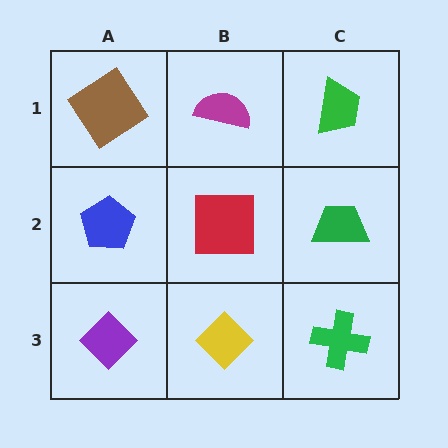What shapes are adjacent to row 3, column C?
A green trapezoid (row 2, column C), a yellow diamond (row 3, column B).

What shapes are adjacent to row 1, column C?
A green trapezoid (row 2, column C), a magenta semicircle (row 1, column B).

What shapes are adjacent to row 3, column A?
A blue pentagon (row 2, column A), a yellow diamond (row 3, column B).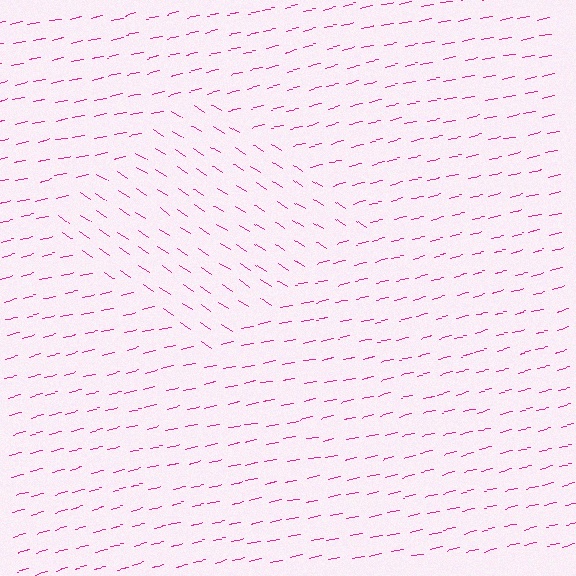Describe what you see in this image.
The image is filled with small magenta line segments. A diamond region in the image has lines oriented differently from the surrounding lines, creating a visible texture boundary.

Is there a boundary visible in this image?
Yes, there is a texture boundary formed by a change in line orientation.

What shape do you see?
I see a diamond.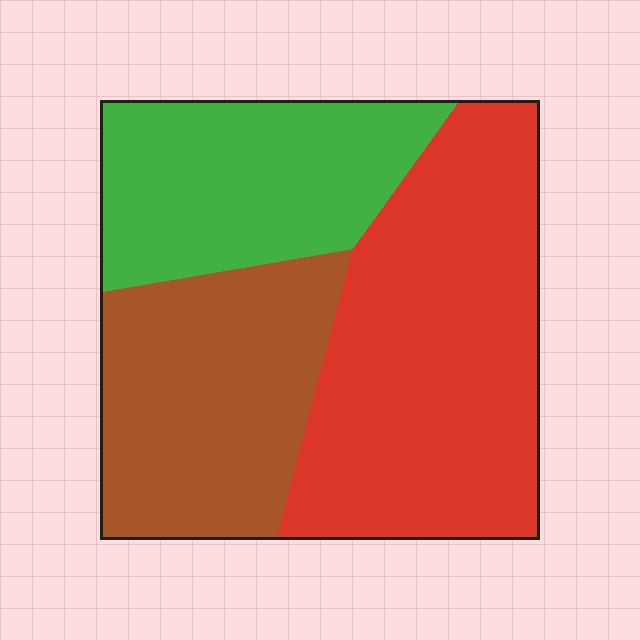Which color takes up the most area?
Red, at roughly 45%.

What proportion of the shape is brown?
Brown covers 29% of the shape.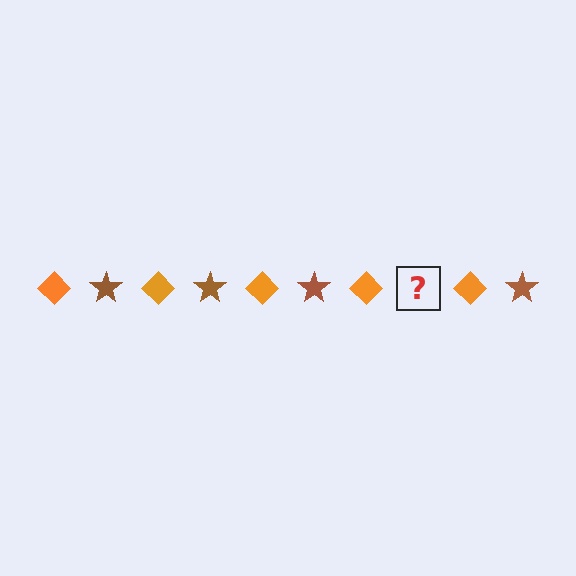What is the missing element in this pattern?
The missing element is a brown star.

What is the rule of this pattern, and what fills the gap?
The rule is that the pattern alternates between orange diamond and brown star. The gap should be filled with a brown star.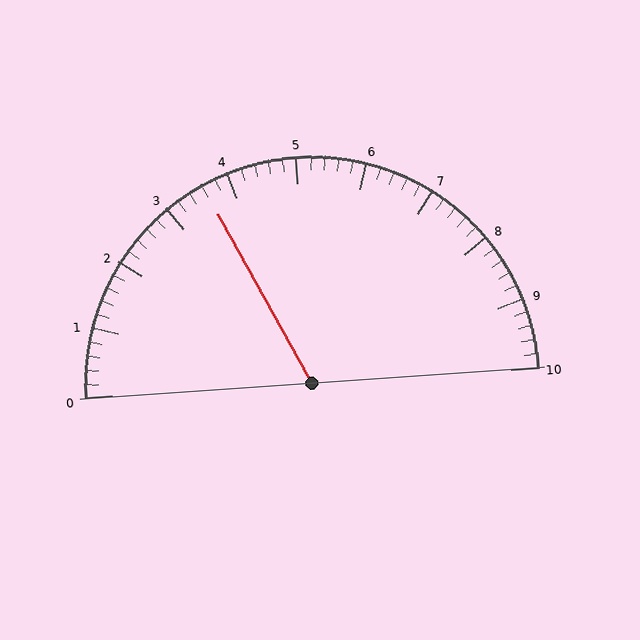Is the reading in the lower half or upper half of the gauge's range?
The reading is in the lower half of the range (0 to 10).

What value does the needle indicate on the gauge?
The needle indicates approximately 3.6.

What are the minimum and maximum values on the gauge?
The gauge ranges from 0 to 10.